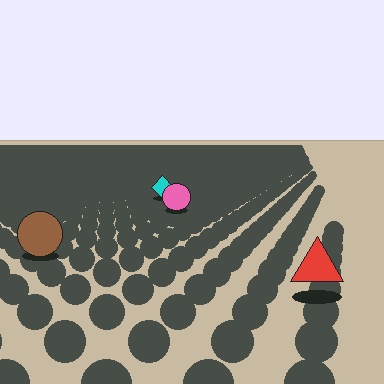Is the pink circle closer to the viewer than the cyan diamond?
Yes. The pink circle is closer — you can tell from the texture gradient: the ground texture is coarser near it.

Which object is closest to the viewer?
The red triangle is closest. The texture marks near it are larger and more spread out.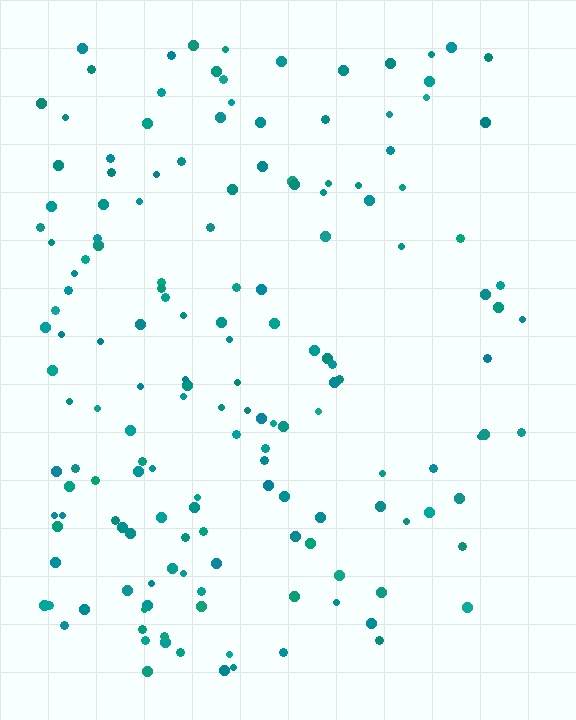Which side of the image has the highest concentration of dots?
The left.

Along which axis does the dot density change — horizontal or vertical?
Horizontal.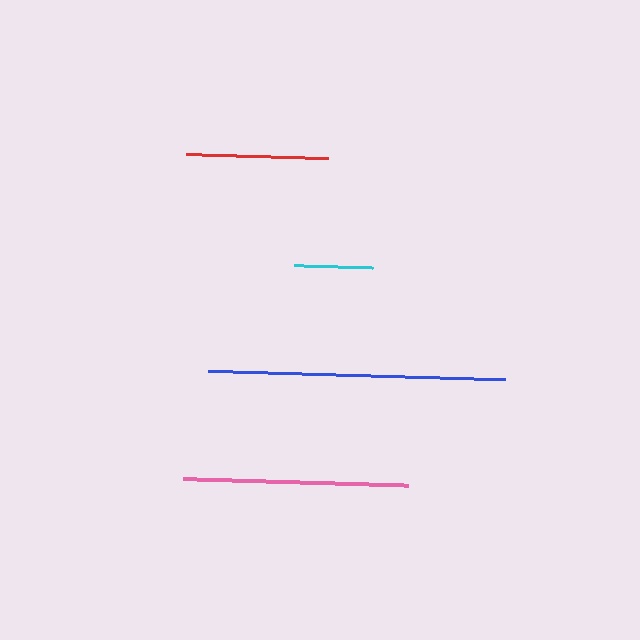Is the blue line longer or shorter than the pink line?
The blue line is longer than the pink line.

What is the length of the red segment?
The red segment is approximately 142 pixels long.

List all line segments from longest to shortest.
From longest to shortest: blue, pink, red, cyan.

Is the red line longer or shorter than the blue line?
The blue line is longer than the red line.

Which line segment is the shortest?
The cyan line is the shortest at approximately 79 pixels.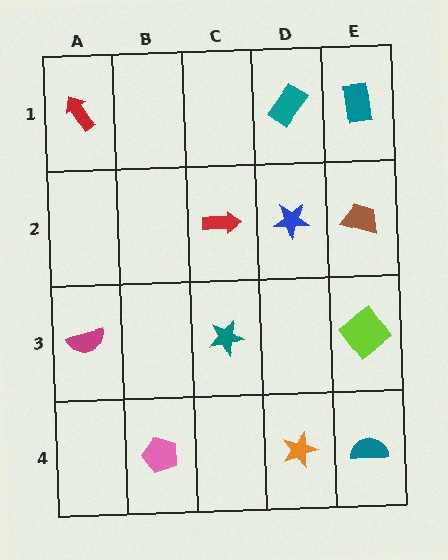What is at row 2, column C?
A red arrow.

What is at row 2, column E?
A brown trapezoid.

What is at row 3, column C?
A teal star.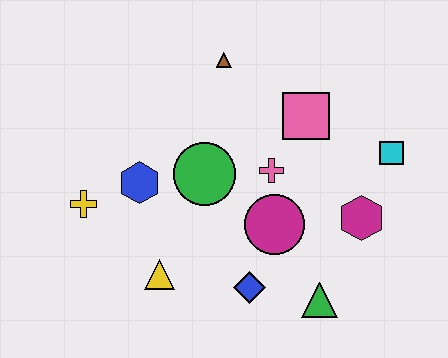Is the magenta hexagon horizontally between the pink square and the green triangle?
No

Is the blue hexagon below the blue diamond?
No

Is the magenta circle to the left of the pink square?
Yes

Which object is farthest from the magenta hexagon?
The yellow cross is farthest from the magenta hexagon.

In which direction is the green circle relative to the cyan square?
The green circle is to the left of the cyan square.